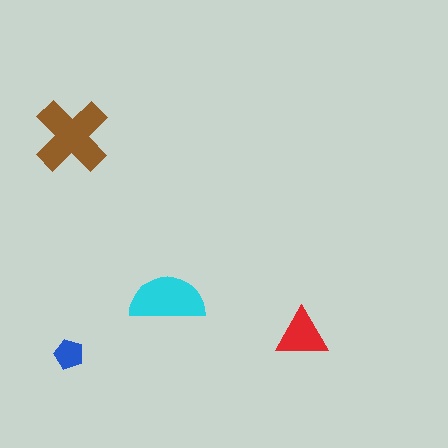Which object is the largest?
The brown cross.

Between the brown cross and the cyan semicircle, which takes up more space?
The brown cross.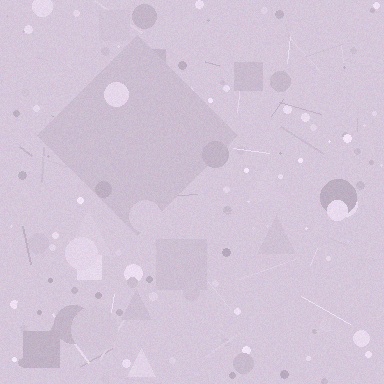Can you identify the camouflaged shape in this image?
The camouflaged shape is a diamond.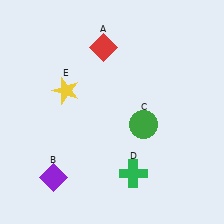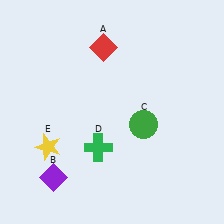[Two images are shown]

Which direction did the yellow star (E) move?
The yellow star (E) moved down.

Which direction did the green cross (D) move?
The green cross (D) moved left.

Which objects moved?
The objects that moved are: the green cross (D), the yellow star (E).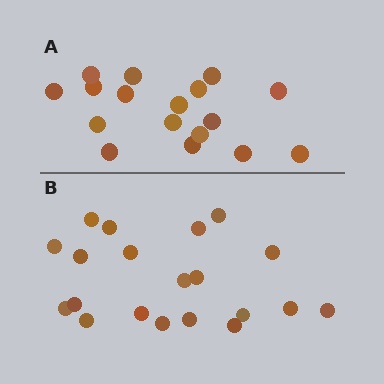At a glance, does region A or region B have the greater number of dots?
Region B (the bottom region) has more dots.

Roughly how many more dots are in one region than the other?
Region B has just a few more — roughly 2 or 3 more dots than region A.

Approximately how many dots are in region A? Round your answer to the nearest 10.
About 20 dots. (The exact count is 17, which rounds to 20.)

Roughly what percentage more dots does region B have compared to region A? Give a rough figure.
About 20% more.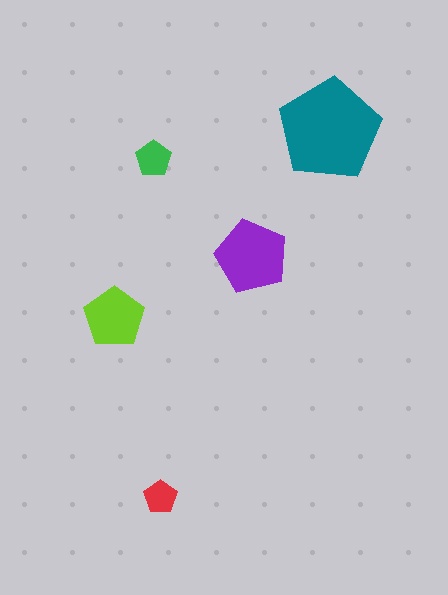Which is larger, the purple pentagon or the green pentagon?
The purple one.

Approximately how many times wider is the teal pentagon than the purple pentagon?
About 1.5 times wider.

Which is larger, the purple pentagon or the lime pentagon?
The purple one.